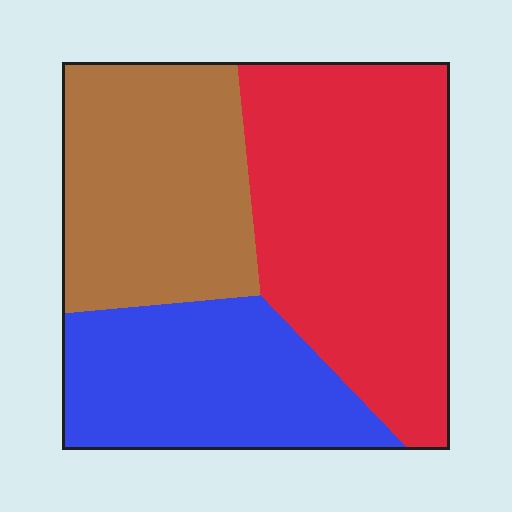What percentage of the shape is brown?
Brown covers 30% of the shape.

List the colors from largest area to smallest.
From largest to smallest: red, brown, blue.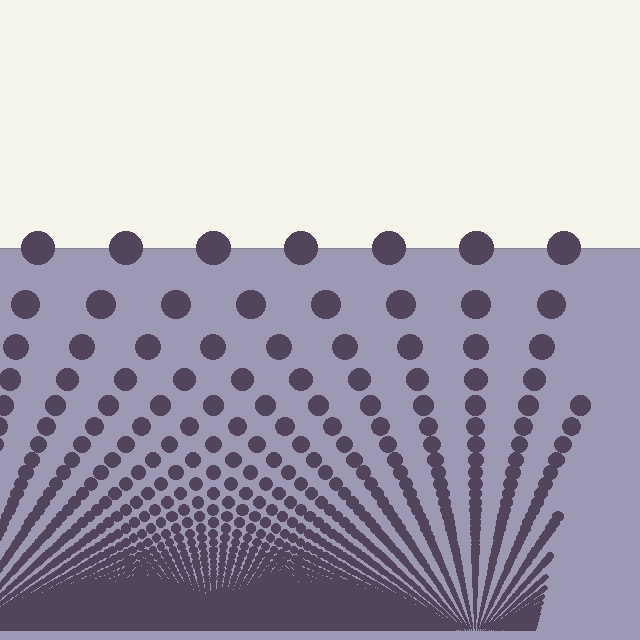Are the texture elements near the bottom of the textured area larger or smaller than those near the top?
Smaller. The gradient is inverted — elements near the bottom are smaller and denser.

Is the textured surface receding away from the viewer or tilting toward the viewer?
The surface appears to tilt toward the viewer. Texture elements get larger and sparser toward the top.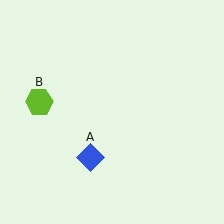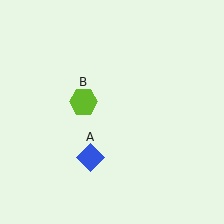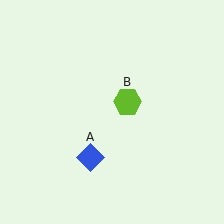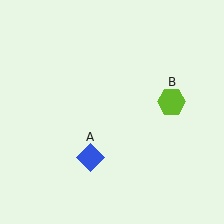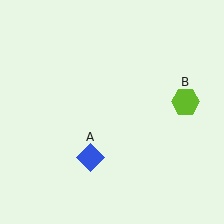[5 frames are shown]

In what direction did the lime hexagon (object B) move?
The lime hexagon (object B) moved right.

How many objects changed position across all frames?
1 object changed position: lime hexagon (object B).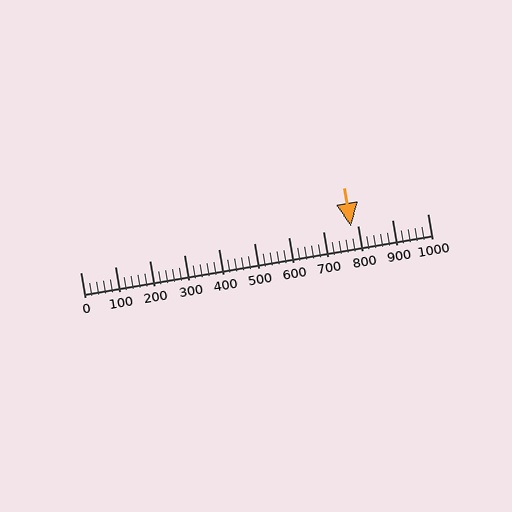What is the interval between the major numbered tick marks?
The major tick marks are spaced 100 units apart.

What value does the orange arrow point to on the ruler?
The orange arrow points to approximately 780.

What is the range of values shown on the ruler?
The ruler shows values from 0 to 1000.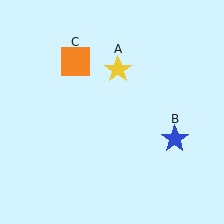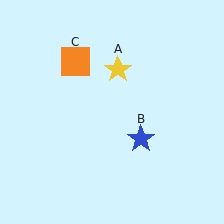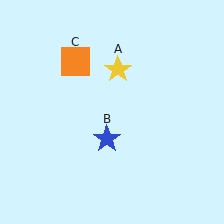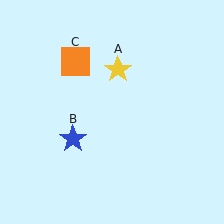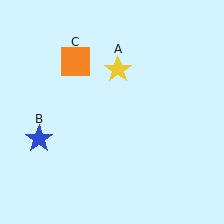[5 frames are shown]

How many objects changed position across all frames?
1 object changed position: blue star (object B).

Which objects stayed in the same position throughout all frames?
Yellow star (object A) and orange square (object C) remained stationary.